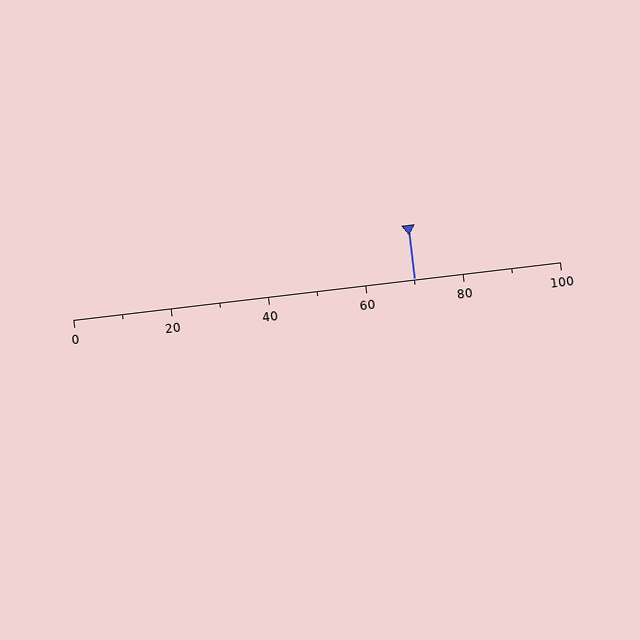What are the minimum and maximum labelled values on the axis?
The axis runs from 0 to 100.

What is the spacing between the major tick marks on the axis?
The major ticks are spaced 20 apart.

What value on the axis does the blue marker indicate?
The marker indicates approximately 70.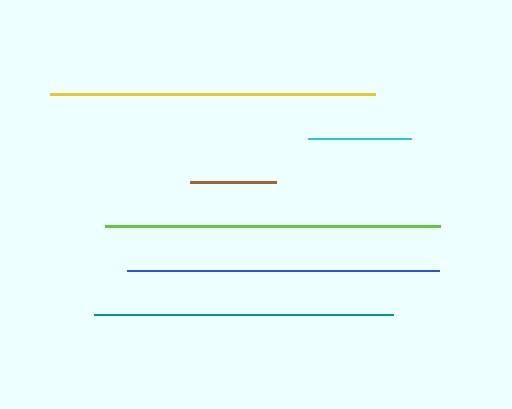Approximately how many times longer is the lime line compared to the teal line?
The lime line is approximately 1.1 times the length of the teal line.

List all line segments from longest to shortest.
From longest to shortest: lime, yellow, blue, teal, cyan, brown.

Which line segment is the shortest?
The brown line is the shortest at approximately 85 pixels.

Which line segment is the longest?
The lime line is the longest at approximately 335 pixels.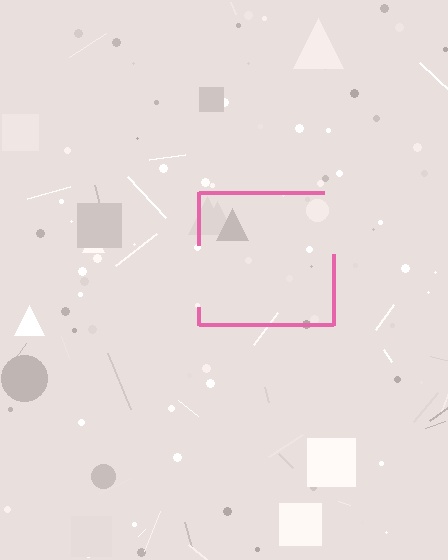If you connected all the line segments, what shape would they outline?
They would outline a square.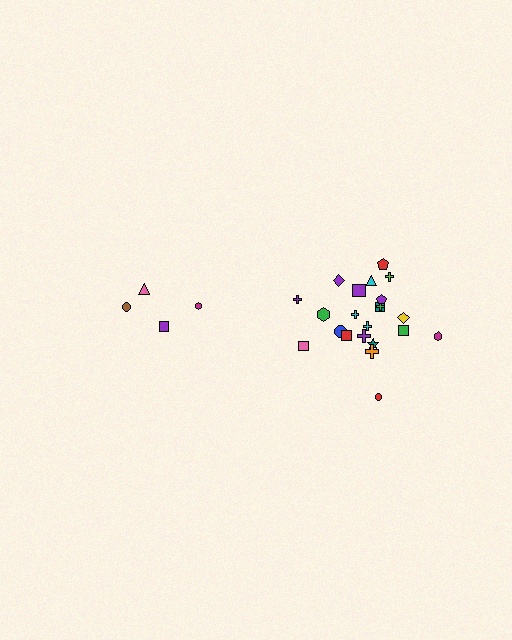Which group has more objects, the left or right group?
The right group.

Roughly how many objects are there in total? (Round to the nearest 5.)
Roughly 25 objects in total.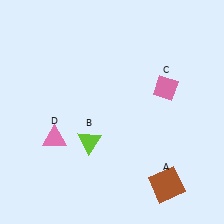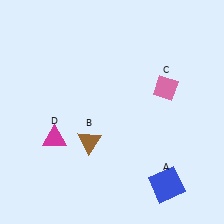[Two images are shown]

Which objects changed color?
A changed from brown to blue. B changed from lime to brown. D changed from pink to magenta.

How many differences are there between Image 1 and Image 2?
There are 3 differences between the two images.